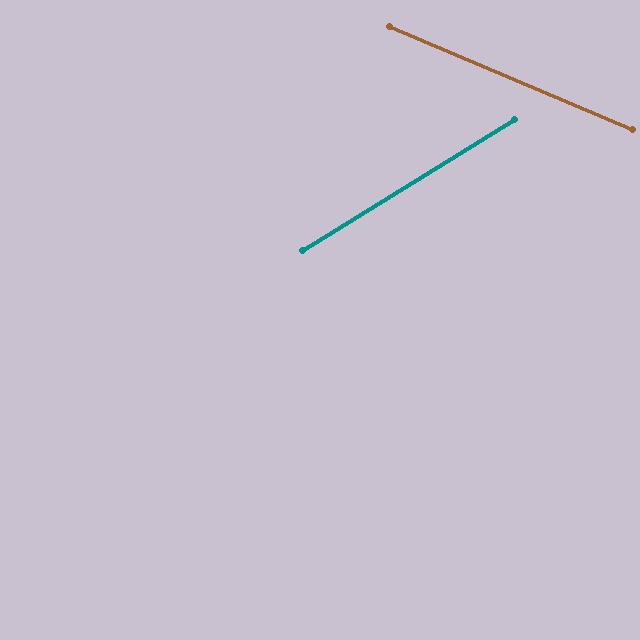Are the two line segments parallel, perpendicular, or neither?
Neither parallel nor perpendicular — they differ by about 55°.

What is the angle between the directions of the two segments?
Approximately 55 degrees.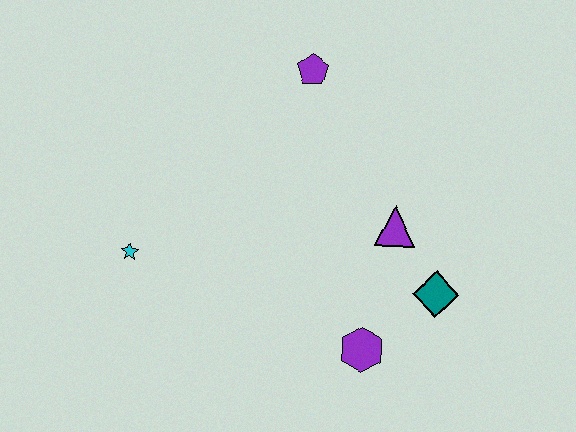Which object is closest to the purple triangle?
The teal diamond is closest to the purple triangle.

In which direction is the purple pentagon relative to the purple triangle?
The purple pentagon is above the purple triangle.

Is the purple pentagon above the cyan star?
Yes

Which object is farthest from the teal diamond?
The cyan star is farthest from the teal diamond.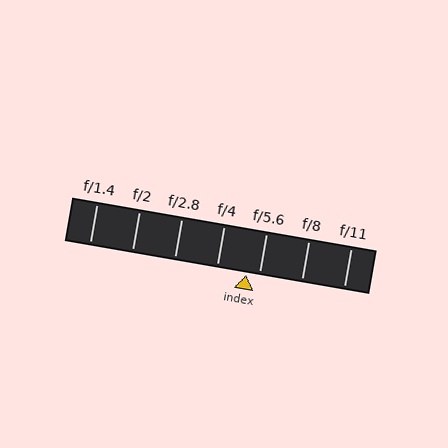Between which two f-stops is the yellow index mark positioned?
The index mark is between f/4 and f/5.6.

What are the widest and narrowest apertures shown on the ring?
The widest aperture shown is f/1.4 and the narrowest is f/11.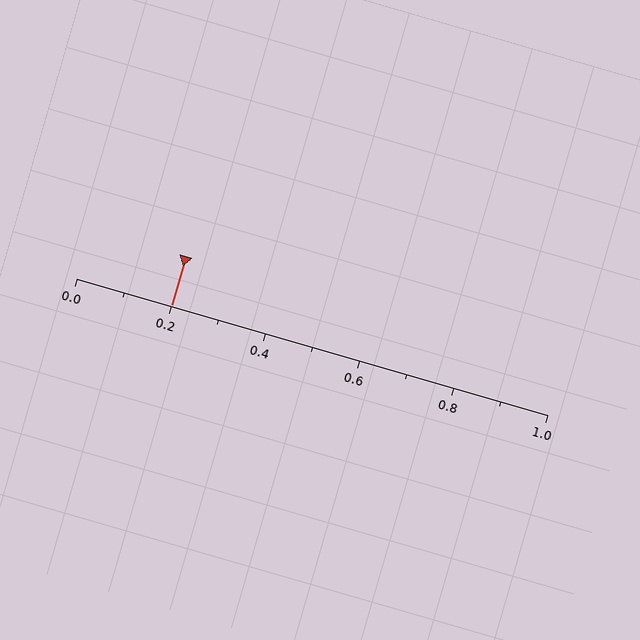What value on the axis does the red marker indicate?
The marker indicates approximately 0.2.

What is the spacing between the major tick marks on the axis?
The major ticks are spaced 0.2 apart.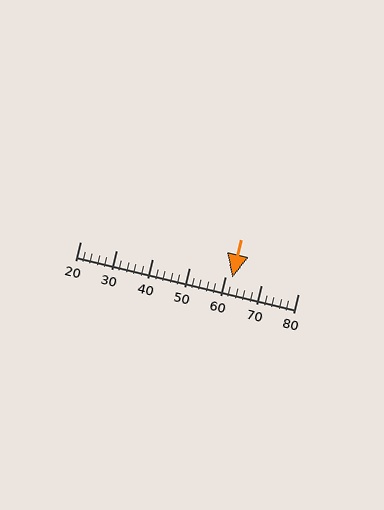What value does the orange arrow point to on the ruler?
The orange arrow points to approximately 62.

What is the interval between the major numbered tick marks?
The major tick marks are spaced 10 units apart.